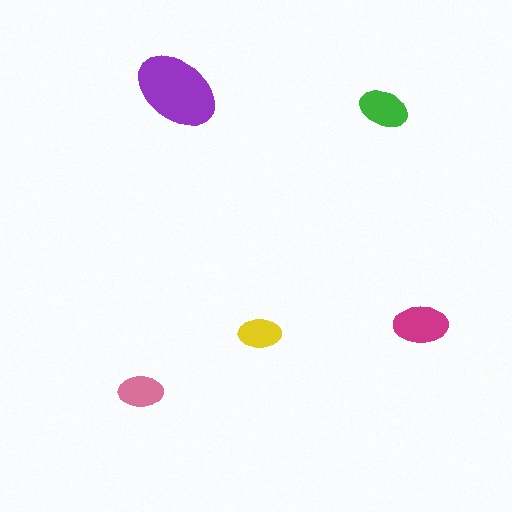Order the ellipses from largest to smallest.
the purple one, the magenta one, the green one, the pink one, the yellow one.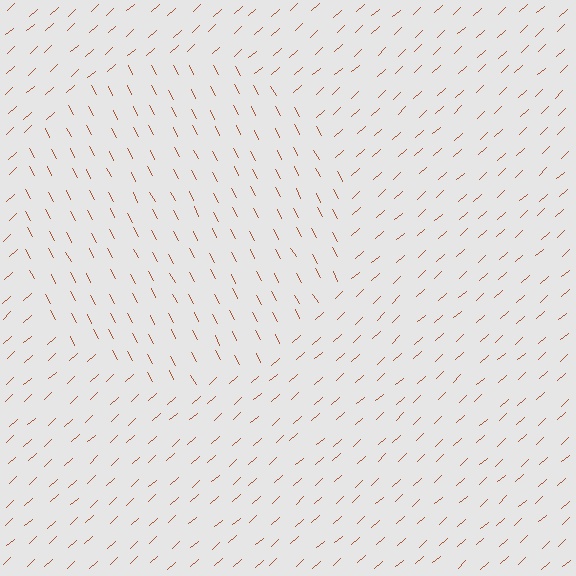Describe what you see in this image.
The image is filled with small brown line segments. A circle region in the image has lines oriented differently from the surrounding lines, creating a visible texture boundary.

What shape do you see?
I see a circle.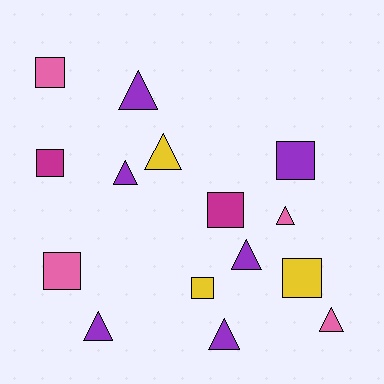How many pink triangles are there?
There are 2 pink triangles.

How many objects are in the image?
There are 15 objects.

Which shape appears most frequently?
Triangle, with 8 objects.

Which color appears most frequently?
Purple, with 6 objects.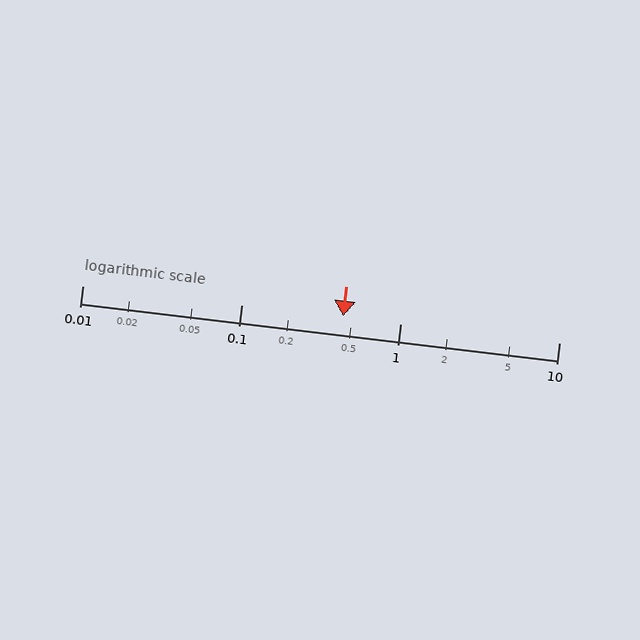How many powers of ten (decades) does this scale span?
The scale spans 3 decades, from 0.01 to 10.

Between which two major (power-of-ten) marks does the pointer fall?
The pointer is between 0.1 and 1.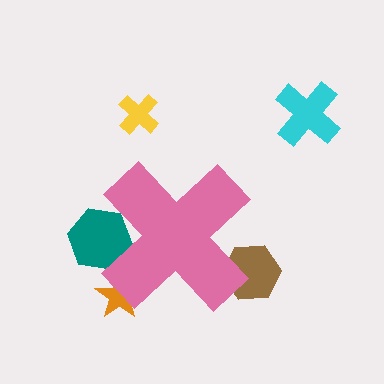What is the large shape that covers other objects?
A pink cross.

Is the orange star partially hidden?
Yes, the orange star is partially hidden behind the pink cross.